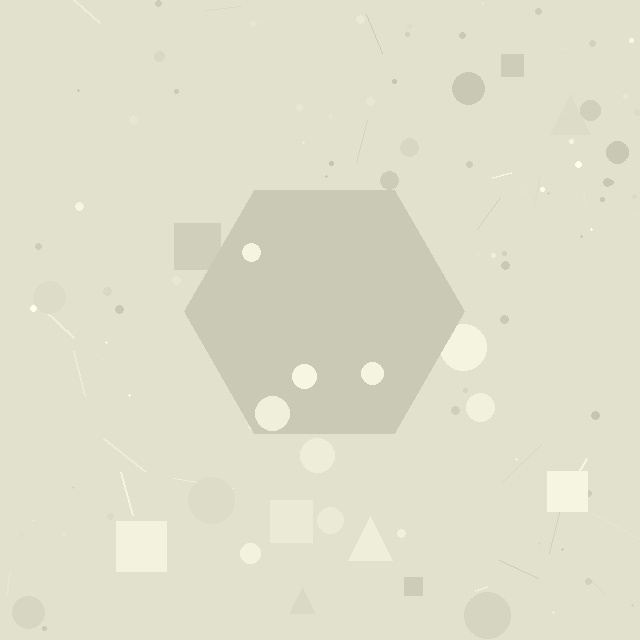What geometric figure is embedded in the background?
A hexagon is embedded in the background.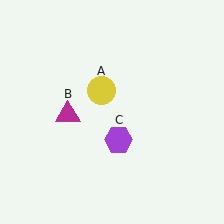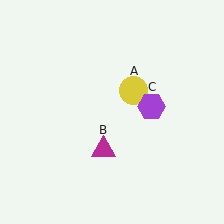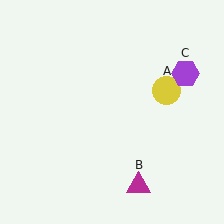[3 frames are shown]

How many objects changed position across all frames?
3 objects changed position: yellow circle (object A), magenta triangle (object B), purple hexagon (object C).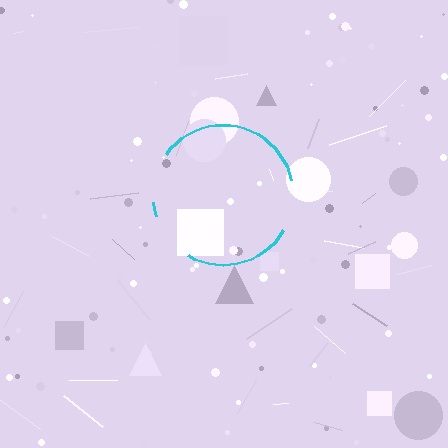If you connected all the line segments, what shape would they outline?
They would outline a circle.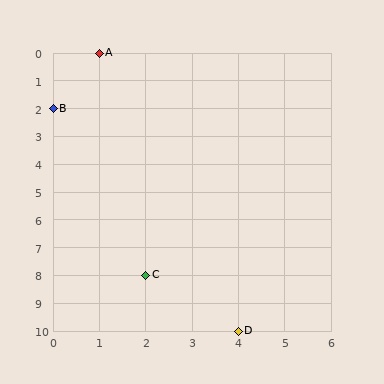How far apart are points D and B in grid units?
Points D and B are 4 columns and 8 rows apart (about 8.9 grid units diagonally).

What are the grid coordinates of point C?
Point C is at grid coordinates (2, 8).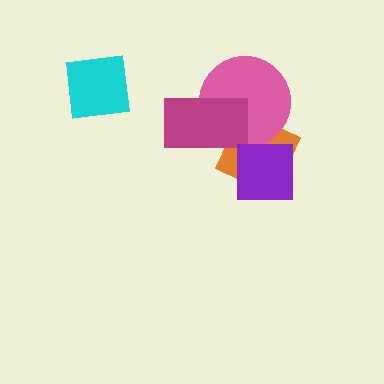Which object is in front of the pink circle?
The magenta rectangle is in front of the pink circle.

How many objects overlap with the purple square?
1 object overlaps with the purple square.